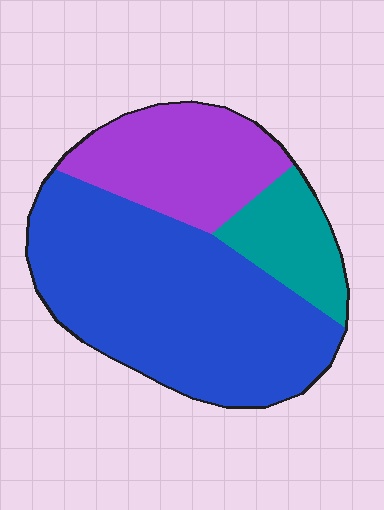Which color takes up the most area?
Blue, at roughly 60%.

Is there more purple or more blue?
Blue.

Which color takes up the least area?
Teal, at roughly 15%.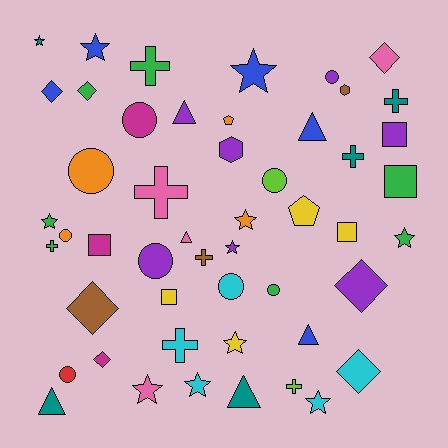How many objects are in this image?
There are 50 objects.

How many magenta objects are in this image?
There are 3 magenta objects.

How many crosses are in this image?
There are 8 crosses.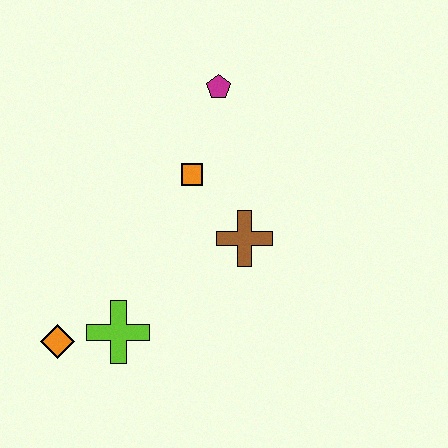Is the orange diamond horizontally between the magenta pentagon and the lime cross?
No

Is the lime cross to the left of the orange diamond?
No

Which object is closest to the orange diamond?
The lime cross is closest to the orange diamond.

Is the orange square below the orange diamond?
No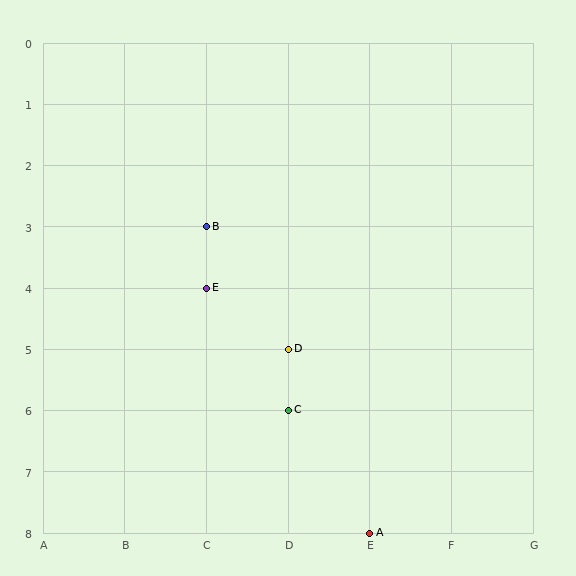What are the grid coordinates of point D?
Point D is at grid coordinates (D, 5).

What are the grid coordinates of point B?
Point B is at grid coordinates (C, 3).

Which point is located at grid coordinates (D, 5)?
Point D is at (D, 5).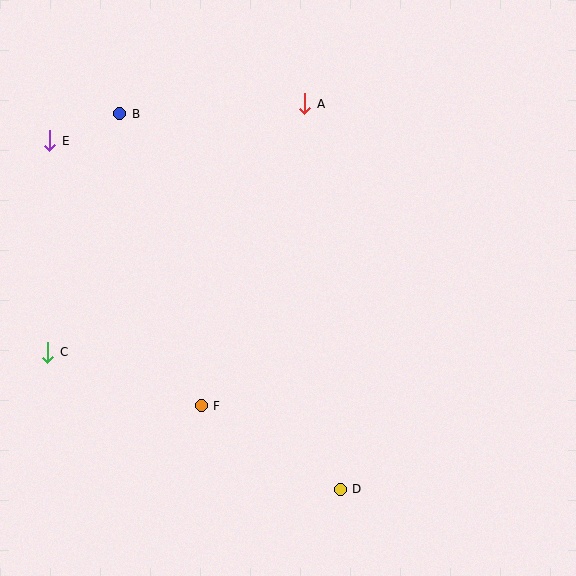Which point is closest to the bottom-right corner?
Point D is closest to the bottom-right corner.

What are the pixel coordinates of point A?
Point A is at (305, 104).